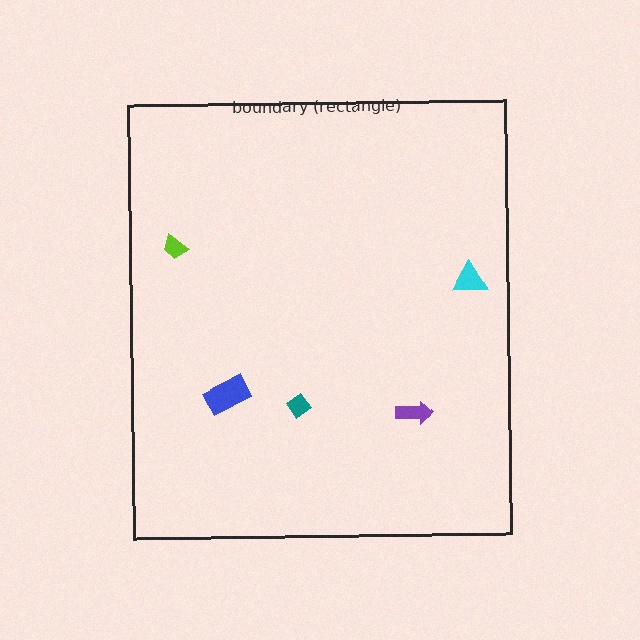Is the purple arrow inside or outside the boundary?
Inside.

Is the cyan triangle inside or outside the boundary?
Inside.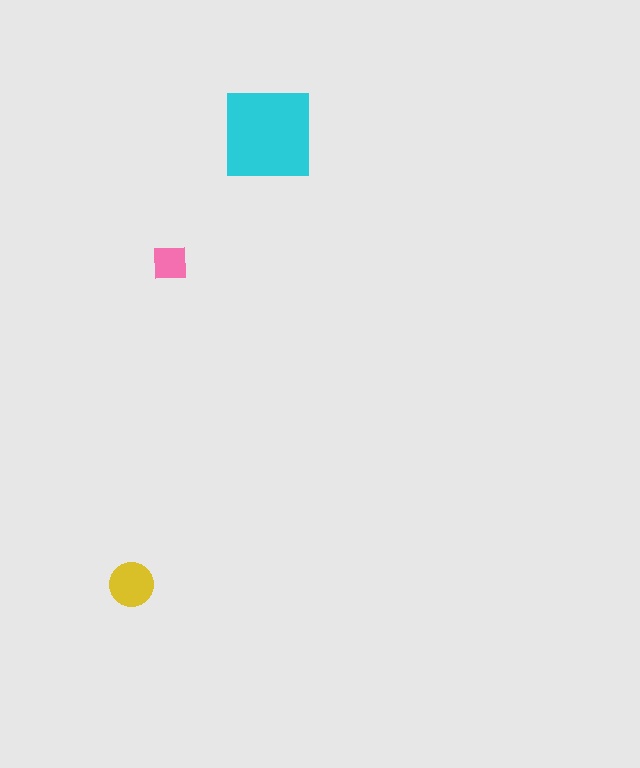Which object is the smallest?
The pink square.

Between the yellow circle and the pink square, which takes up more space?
The yellow circle.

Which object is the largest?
The cyan square.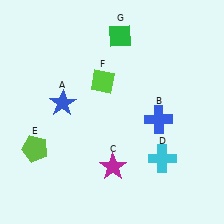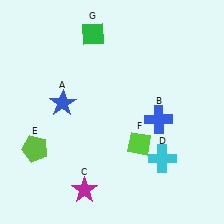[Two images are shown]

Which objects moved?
The objects that moved are: the magenta star (C), the lime diamond (F), the green diamond (G).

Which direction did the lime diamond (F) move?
The lime diamond (F) moved down.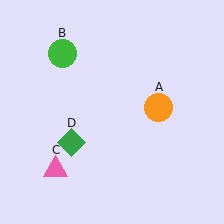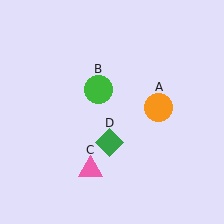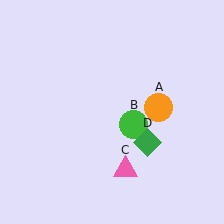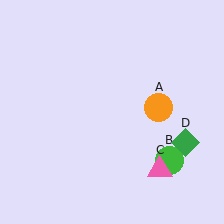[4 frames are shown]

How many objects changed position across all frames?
3 objects changed position: green circle (object B), pink triangle (object C), green diamond (object D).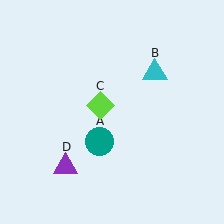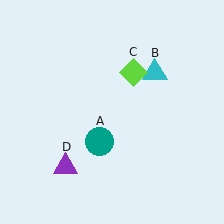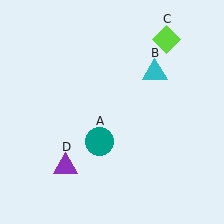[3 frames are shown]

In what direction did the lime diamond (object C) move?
The lime diamond (object C) moved up and to the right.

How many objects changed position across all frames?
1 object changed position: lime diamond (object C).